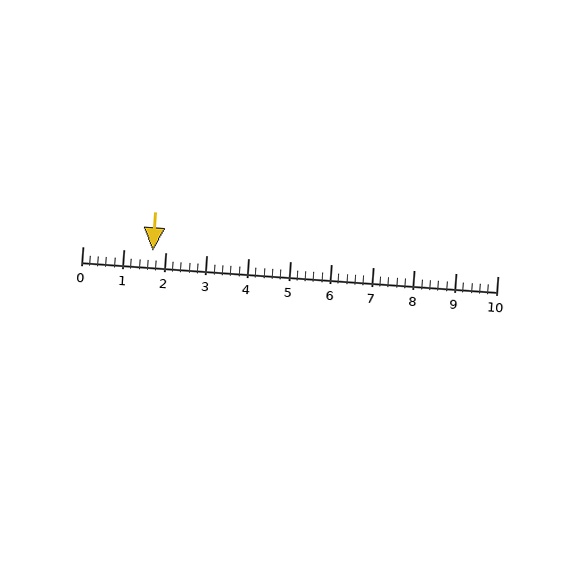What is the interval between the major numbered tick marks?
The major tick marks are spaced 1 units apart.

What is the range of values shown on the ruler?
The ruler shows values from 0 to 10.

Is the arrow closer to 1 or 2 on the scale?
The arrow is closer to 2.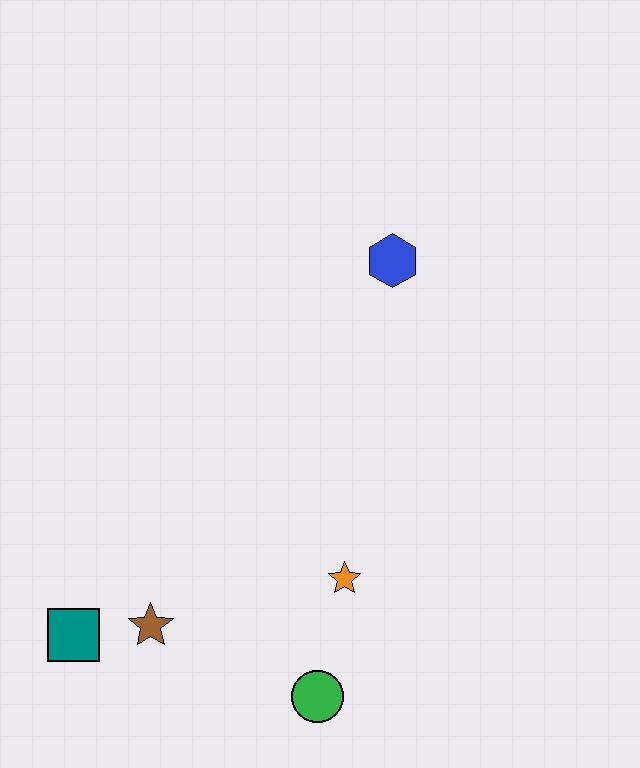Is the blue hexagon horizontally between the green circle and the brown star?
No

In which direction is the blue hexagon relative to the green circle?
The blue hexagon is above the green circle.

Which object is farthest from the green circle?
The blue hexagon is farthest from the green circle.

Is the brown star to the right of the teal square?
Yes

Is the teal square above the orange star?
No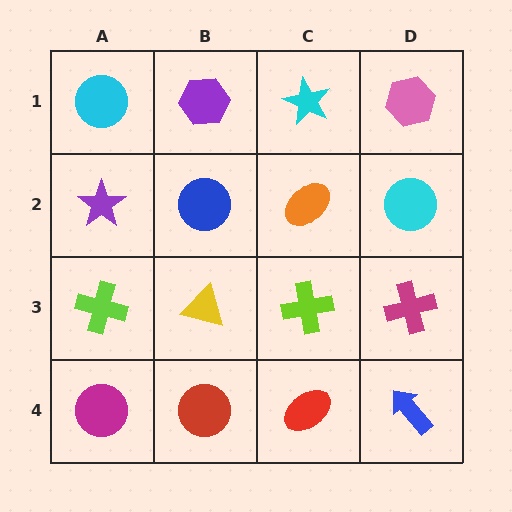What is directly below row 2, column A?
A lime cross.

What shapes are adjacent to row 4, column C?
A lime cross (row 3, column C), a red circle (row 4, column B), a blue arrow (row 4, column D).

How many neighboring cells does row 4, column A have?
2.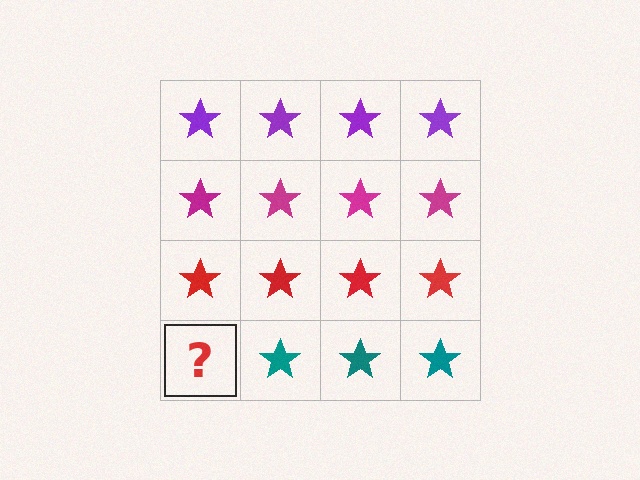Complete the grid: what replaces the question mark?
The question mark should be replaced with a teal star.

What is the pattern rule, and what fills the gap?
The rule is that each row has a consistent color. The gap should be filled with a teal star.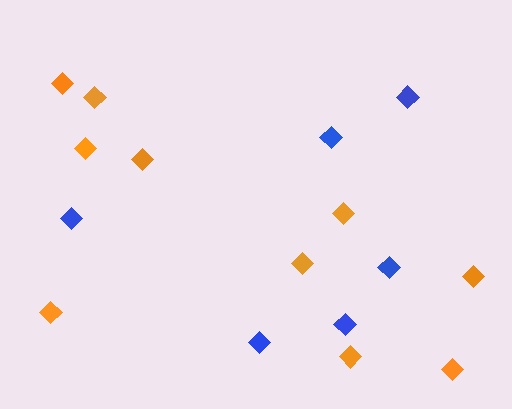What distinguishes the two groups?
There are 2 groups: one group of blue diamonds (6) and one group of orange diamonds (10).